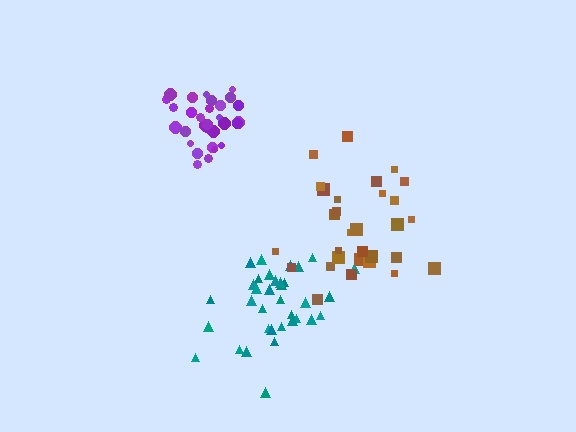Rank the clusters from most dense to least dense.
purple, teal, brown.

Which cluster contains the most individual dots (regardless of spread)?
Teal (35).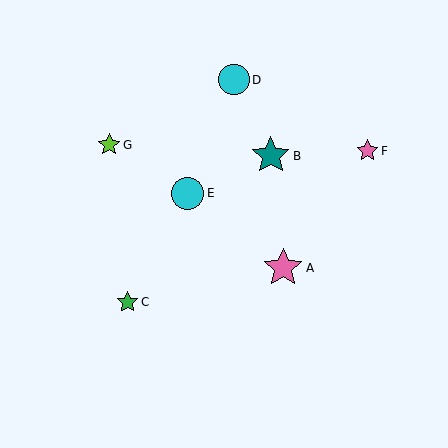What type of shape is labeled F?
Shape F is a pink star.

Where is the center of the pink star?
The center of the pink star is at (283, 268).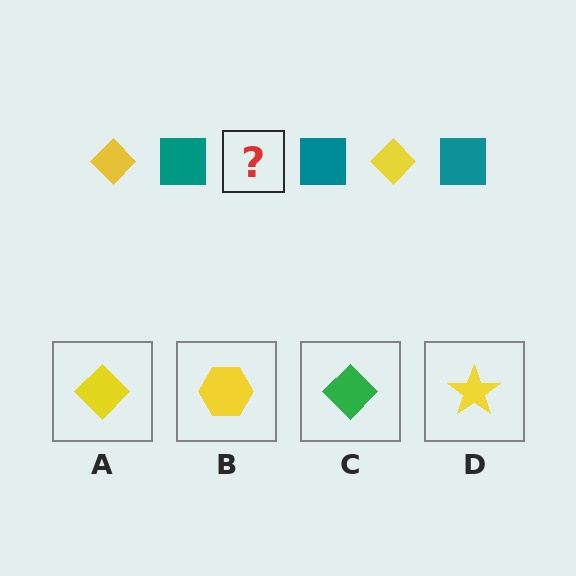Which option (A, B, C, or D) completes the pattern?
A.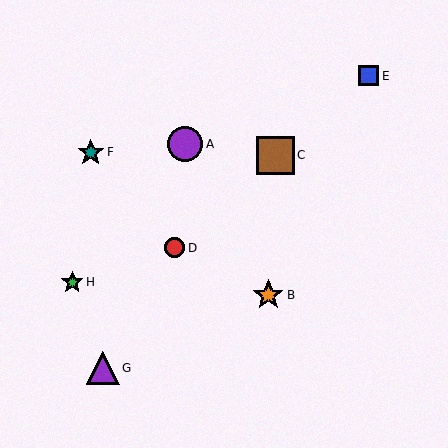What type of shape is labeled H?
Shape H is a green star.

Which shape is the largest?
The brown square (labeled C) is the largest.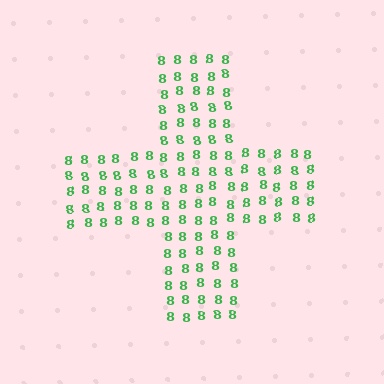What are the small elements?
The small elements are digit 8's.